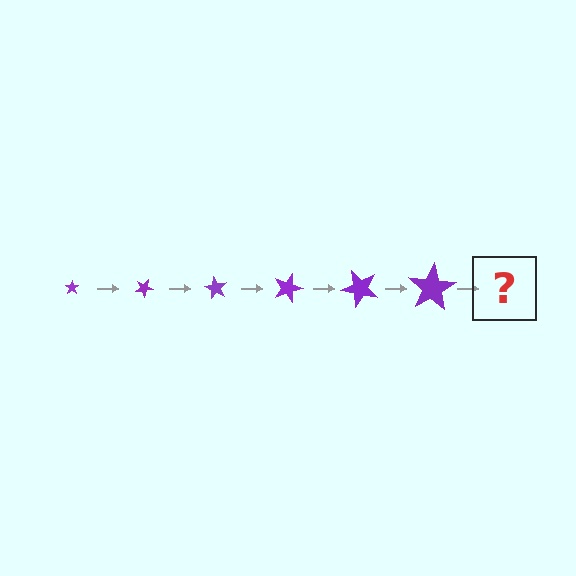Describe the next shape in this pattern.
It should be a star, larger than the previous one and rotated 180 degrees from the start.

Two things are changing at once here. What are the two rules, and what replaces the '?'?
The two rules are that the star grows larger each step and it rotates 30 degrees each step. The '?' should be a star, larger than the previous one and rotated 180 degrees from the start.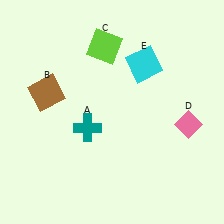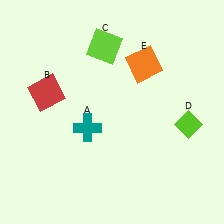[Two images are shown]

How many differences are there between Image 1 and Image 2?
There are 3 differences between the two images.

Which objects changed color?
B changed from brown to red. D changed from pink to lime. E changed from cyan to orange.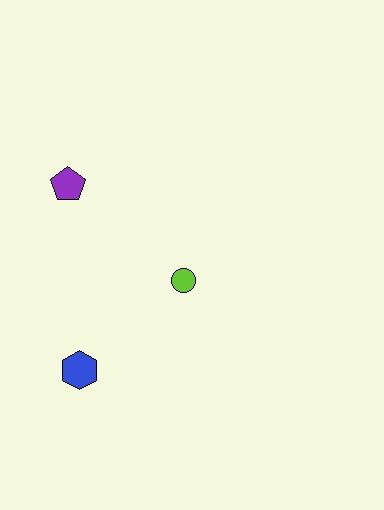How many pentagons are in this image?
There is 1 pentagon.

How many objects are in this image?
There are 3 objects.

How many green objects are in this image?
There are no green objects.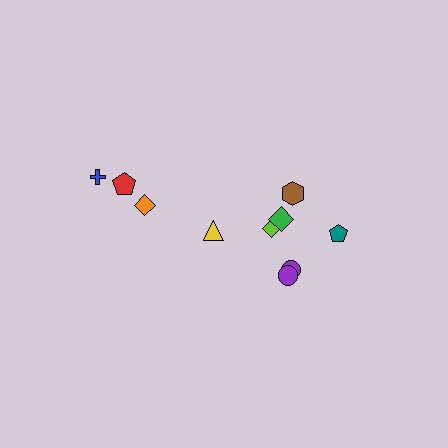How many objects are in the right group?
There are 6 objects.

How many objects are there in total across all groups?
There are 10 objects.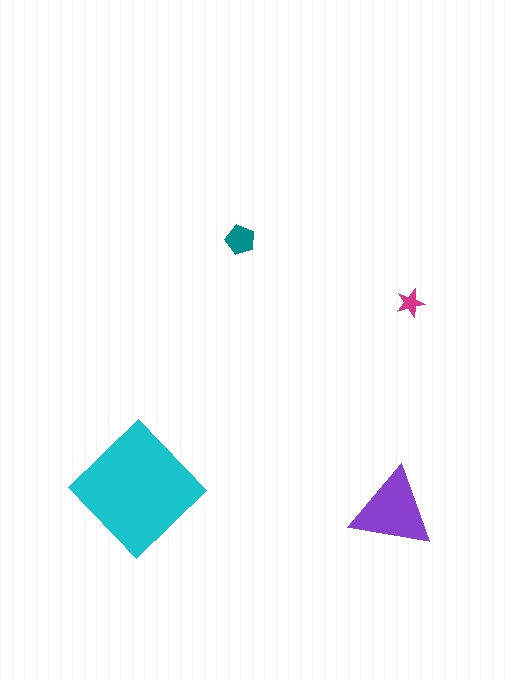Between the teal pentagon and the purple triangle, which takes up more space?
The purple triangle.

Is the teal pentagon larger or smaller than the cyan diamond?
Smaller.